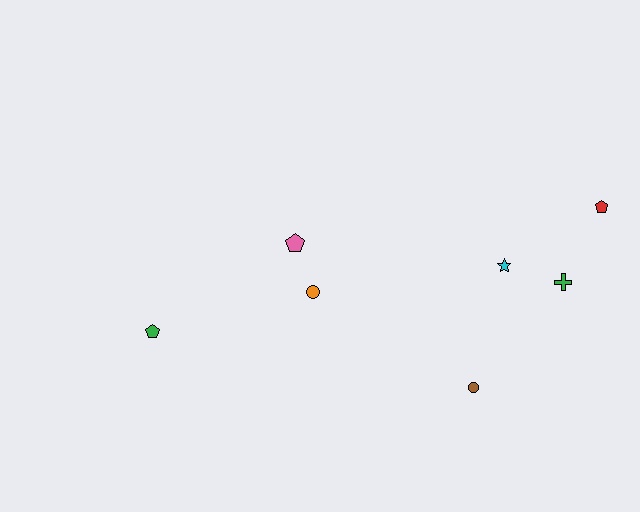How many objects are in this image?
There are 7 objects.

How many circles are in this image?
There are 2 circles.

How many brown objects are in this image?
There is 1 brown object.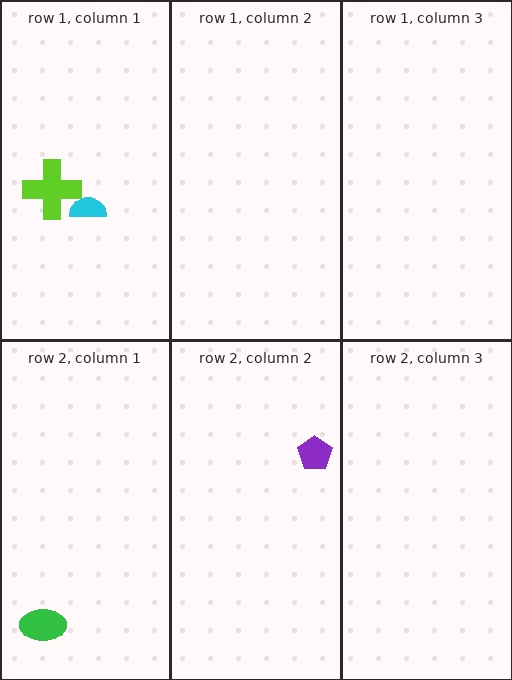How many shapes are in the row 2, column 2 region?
1.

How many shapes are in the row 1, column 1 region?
2.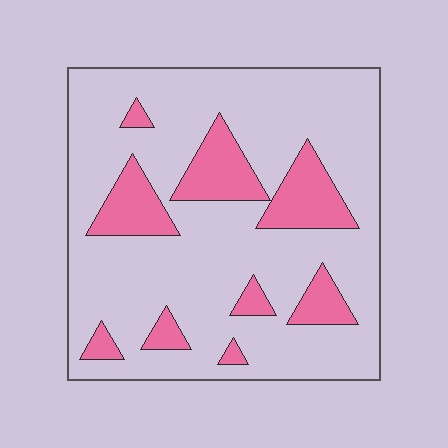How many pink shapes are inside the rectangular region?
9.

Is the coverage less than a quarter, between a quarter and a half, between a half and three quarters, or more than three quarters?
Less than a quarter.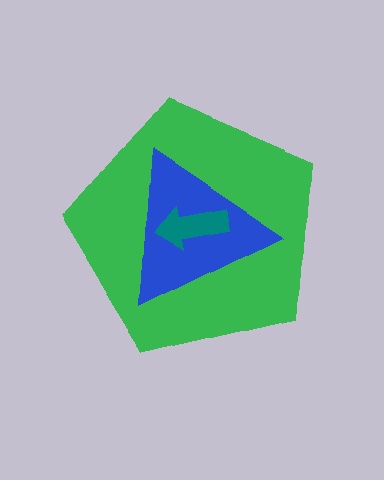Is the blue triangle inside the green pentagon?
Yes.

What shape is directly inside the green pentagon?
The blue triangle.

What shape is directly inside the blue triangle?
The teal arrow.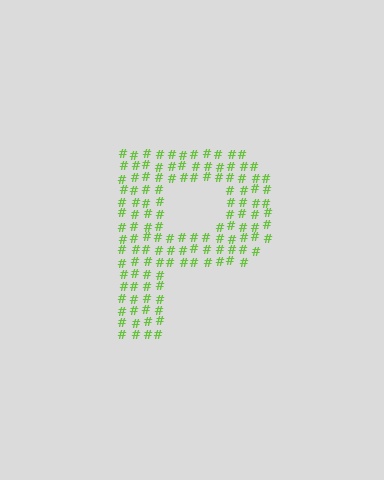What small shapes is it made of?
It is made of small hash symbols.